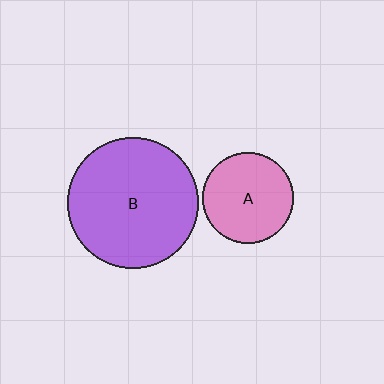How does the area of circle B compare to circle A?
Approximately 2.1 times.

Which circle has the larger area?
Circle B (purple).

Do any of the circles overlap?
No, none of the circles overlap.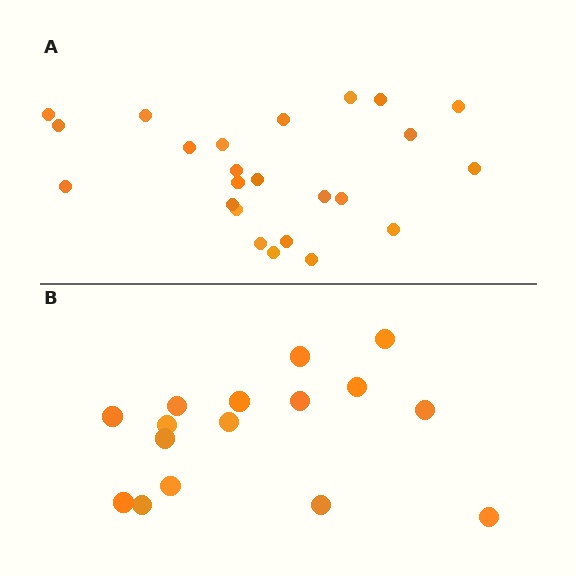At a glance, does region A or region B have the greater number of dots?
Region A (the top region) has more dots.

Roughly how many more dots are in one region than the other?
Region A has roughly 8 or so more dots than region B.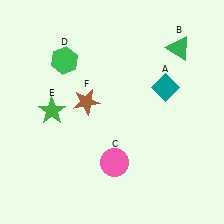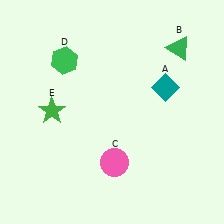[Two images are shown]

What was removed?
The brown star (F) was removed in Image 2.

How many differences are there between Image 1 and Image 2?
There is 1 difference between the two images.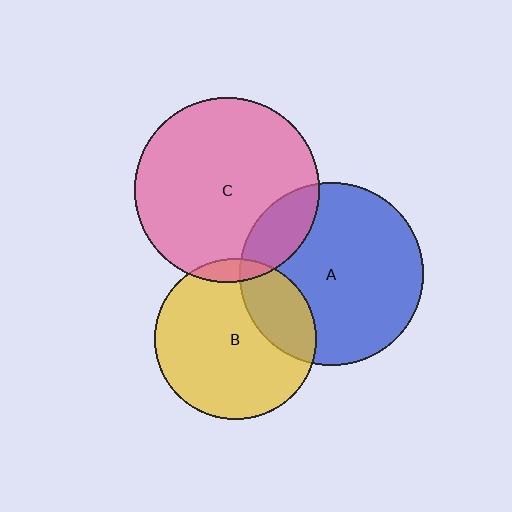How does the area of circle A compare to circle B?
Approximately 1.3 times.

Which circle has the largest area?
Circle C (pink).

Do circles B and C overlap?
Yes.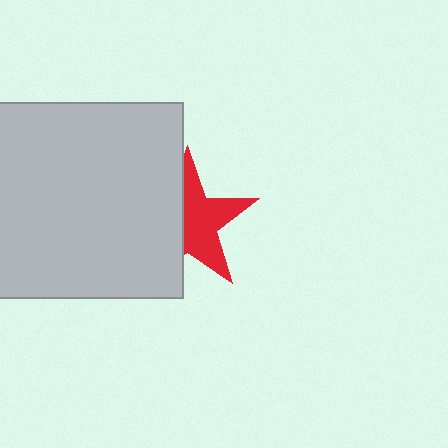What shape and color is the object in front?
The object in front is a light gray square.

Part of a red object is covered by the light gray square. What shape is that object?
It is a star.